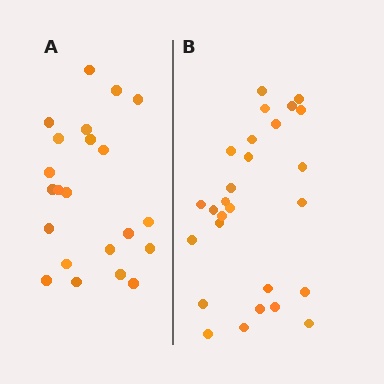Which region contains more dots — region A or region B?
Region B (the right region) has more dots.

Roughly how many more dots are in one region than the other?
Region B has about 5 more dots than region A.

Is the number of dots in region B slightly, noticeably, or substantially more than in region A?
Region B has only slightly more — the two regions are fairly close. The ratio is roughly 1.2 to 1.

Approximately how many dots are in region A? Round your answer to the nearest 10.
About 20 dots. (The exact count is 22, which rounds to 20.)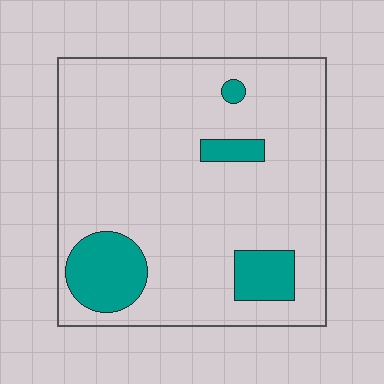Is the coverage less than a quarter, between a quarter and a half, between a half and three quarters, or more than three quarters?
Less than a quarter.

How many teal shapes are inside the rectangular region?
4.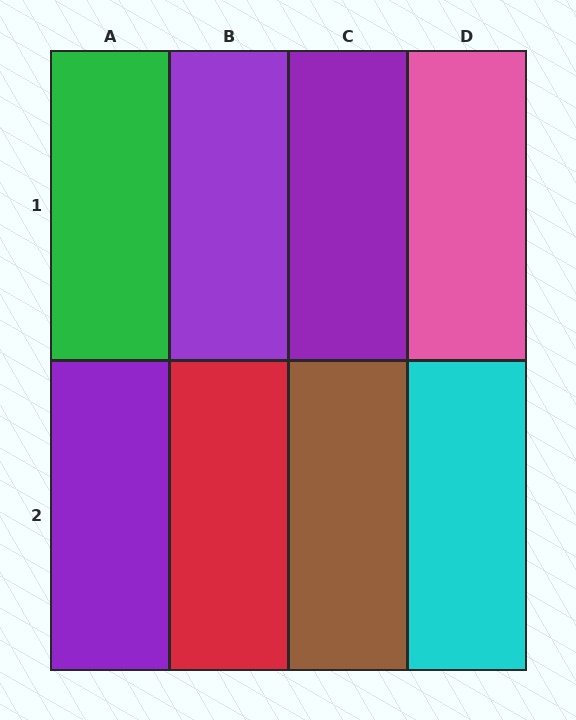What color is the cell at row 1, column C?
Purple.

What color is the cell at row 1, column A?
Green.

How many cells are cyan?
1 cell is cyan.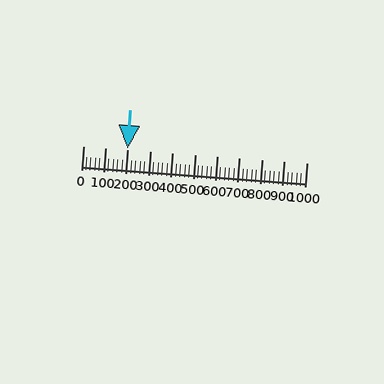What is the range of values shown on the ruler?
The ruler shows values from 0 to 1000.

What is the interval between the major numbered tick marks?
The major tick marks are spaced 100 units apart.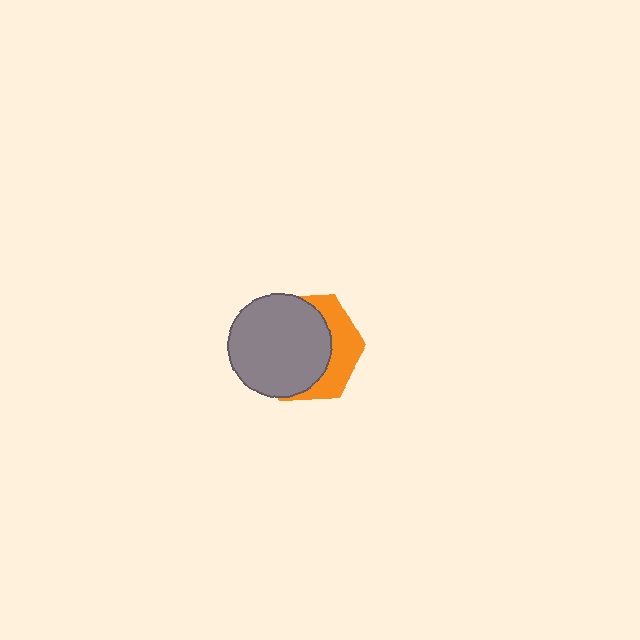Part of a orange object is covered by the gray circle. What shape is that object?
It is a hexagon.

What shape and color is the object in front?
The object in front is a gray circle.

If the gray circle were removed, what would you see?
You would see the complete orange hexagon.